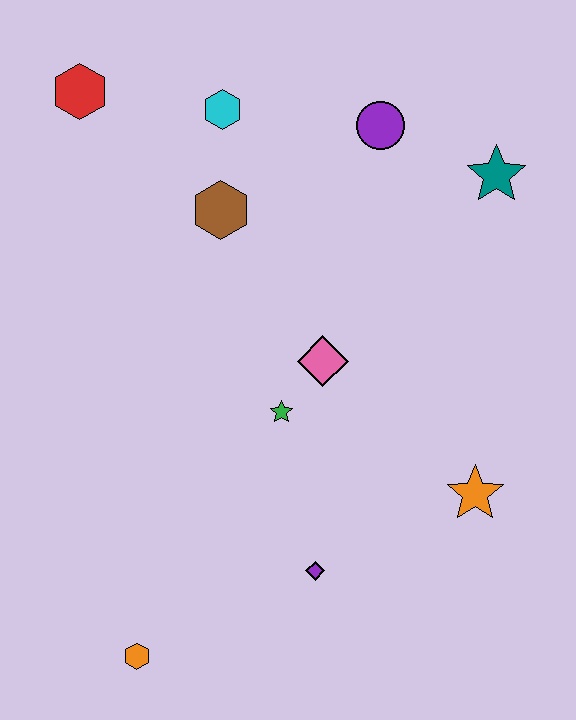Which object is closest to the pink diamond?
The green star is closest to the pink diamond.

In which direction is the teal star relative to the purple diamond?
The teal star is above the purple diamond.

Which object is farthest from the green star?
The red hexagon is farthest from the green star.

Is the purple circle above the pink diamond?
Yes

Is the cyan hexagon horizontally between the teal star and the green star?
No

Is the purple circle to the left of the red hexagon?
No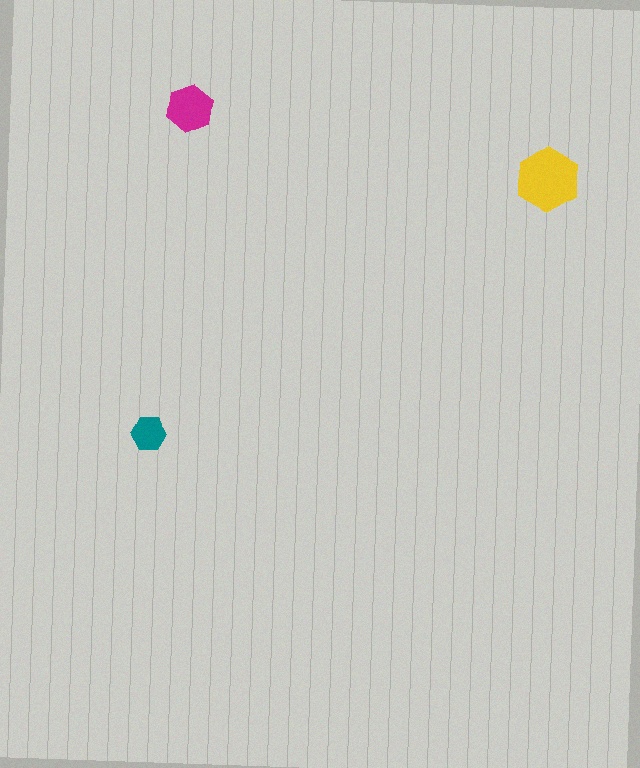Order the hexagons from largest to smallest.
the yellow one, the magenta one, the teal one.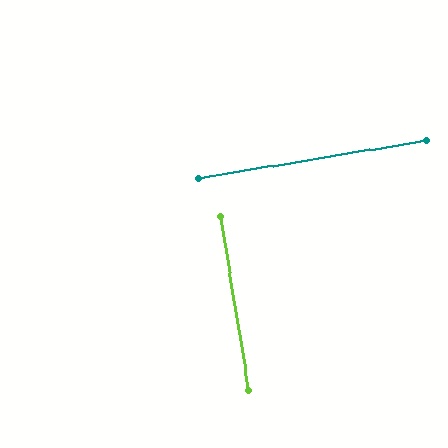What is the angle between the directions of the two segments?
Approximately 89 degrees.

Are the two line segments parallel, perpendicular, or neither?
Perpendicular — they meet at approximately 89°.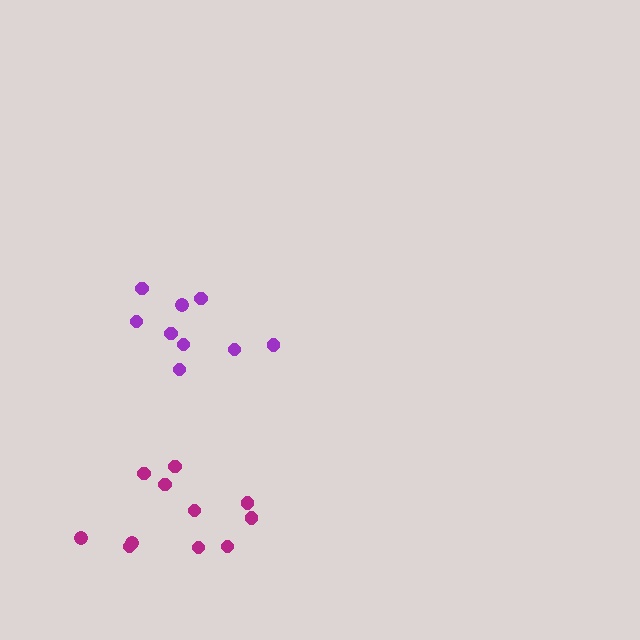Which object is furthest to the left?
The magenta cluster is leftmost.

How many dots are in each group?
Group 1: 11 dots, Group 2: 9 dots (20 total).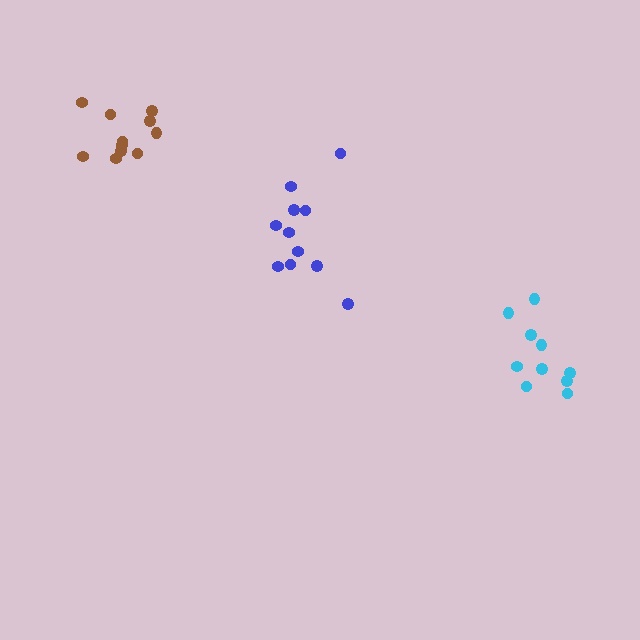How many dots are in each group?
Group 1: 11 dots, Group 2: 10 dots, Group 3: 11 dots (32 total).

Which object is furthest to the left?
The brown cluster is leftmost.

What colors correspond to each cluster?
The clusters are colored: brown, cyan, blue.